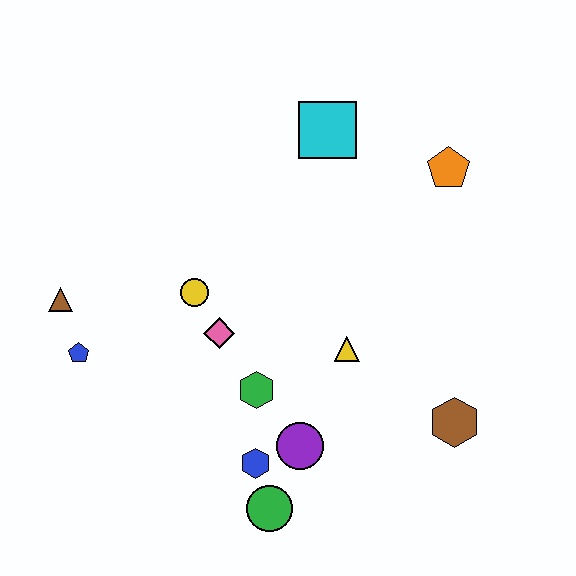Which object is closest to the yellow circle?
The pink diamond is closest to the yellow circle.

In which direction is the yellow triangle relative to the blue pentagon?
The yellow triangle is to the right of the blue pentagon.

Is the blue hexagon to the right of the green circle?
No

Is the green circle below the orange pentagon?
Yes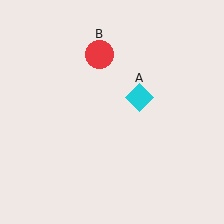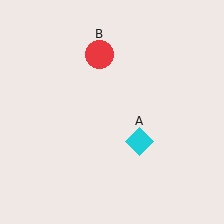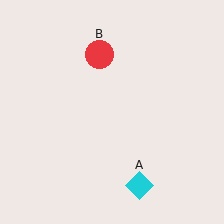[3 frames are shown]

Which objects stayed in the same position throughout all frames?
Red circle (object B) remained stationary.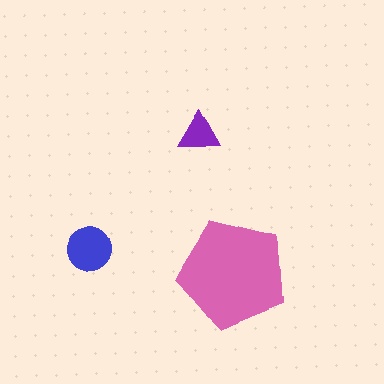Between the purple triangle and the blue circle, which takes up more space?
The blue circle.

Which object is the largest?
The pink pentagon.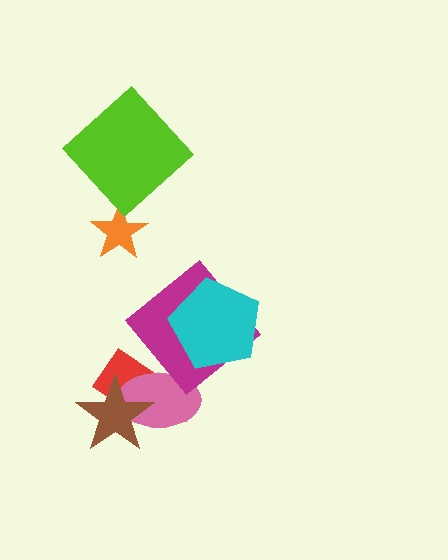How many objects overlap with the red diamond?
2 objects overlap with the red diamond.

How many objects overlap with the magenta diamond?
2 objects overlap with the magenta diamond.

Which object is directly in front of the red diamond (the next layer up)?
The pink ellipse is directly in front of the red diamond.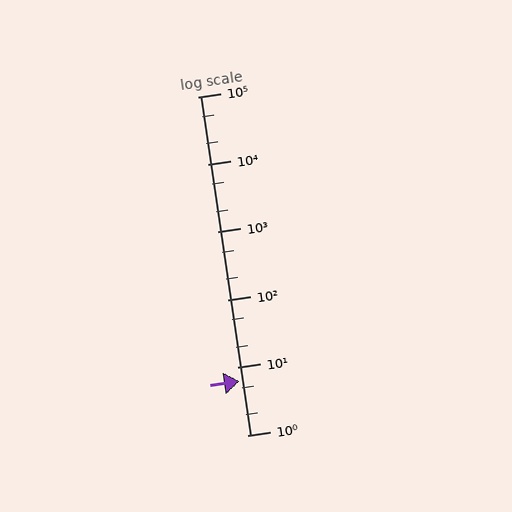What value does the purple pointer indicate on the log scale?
The pointer indicates approximately 6.2.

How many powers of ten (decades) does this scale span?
The scale spans 5 decades, from 1 to 100000.